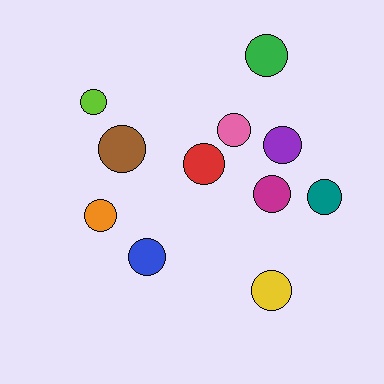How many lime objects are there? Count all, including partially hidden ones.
There is 1 lime object.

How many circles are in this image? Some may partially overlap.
There are 11 circles.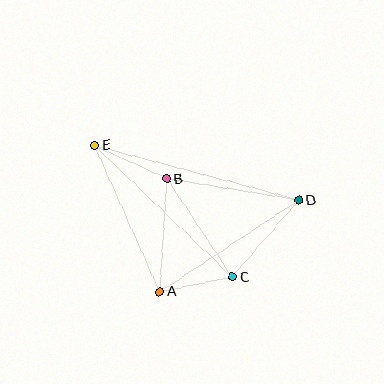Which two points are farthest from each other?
Points D and E are farthest from each other.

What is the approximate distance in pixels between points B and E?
The distance between B and E is approximately 79 pixels.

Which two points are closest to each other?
Points A and C are closest to each other.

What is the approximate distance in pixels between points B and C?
The distance between B and C is approximately 118 pixels.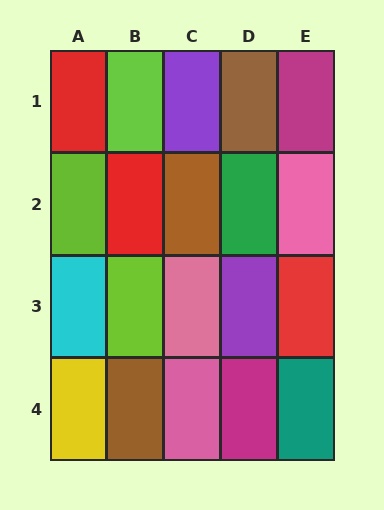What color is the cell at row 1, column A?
Red.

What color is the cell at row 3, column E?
Red.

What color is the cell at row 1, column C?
Purple.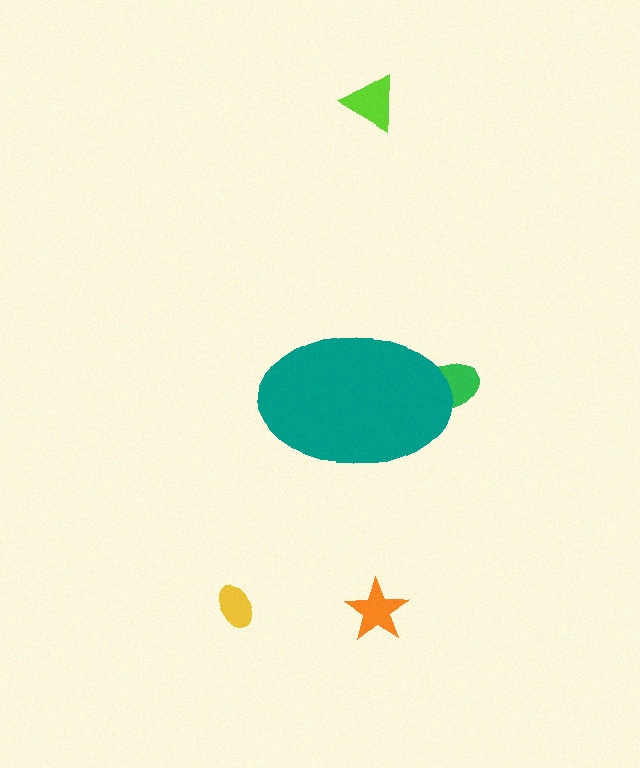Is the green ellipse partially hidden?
Yes, the green ellipse is partially hidden behind the teal ellipse.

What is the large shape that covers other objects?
A teal ellipse.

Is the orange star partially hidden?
No, the orange star is fully visible.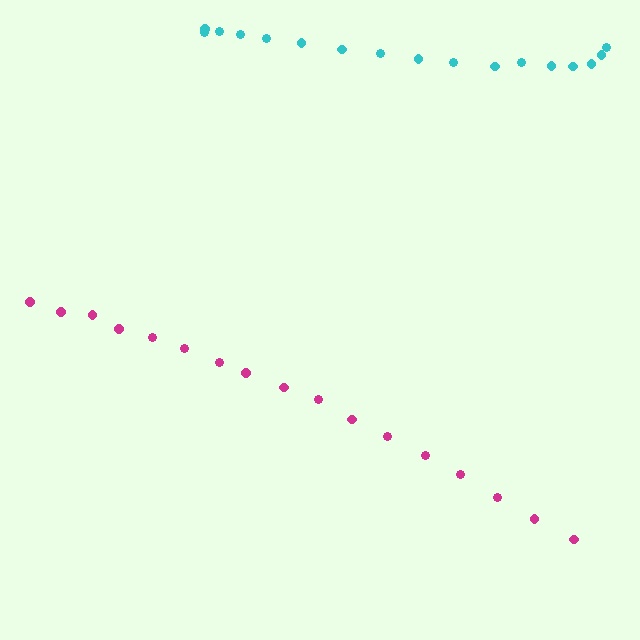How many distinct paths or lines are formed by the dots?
There are 2 distinct paths.